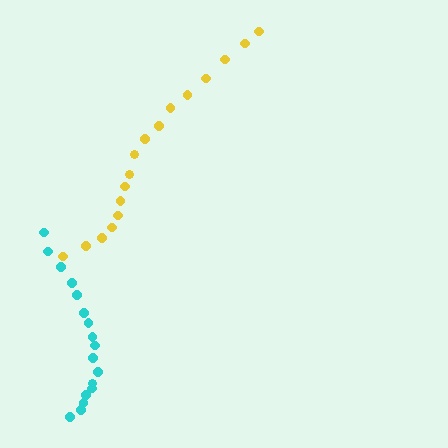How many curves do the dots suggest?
There are 2 distinct paths.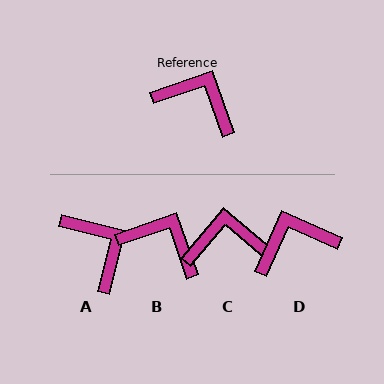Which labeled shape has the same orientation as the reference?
B.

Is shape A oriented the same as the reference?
No, it is off by about 33 degrees.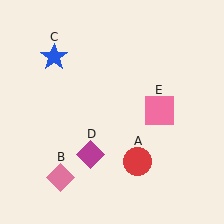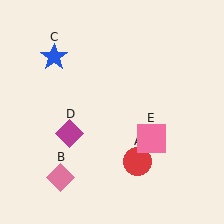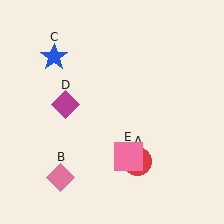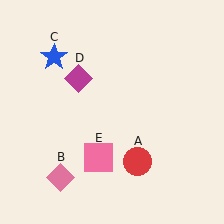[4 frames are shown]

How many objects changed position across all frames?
2 objects changed position: magenta diamond (object D), pink square (object E).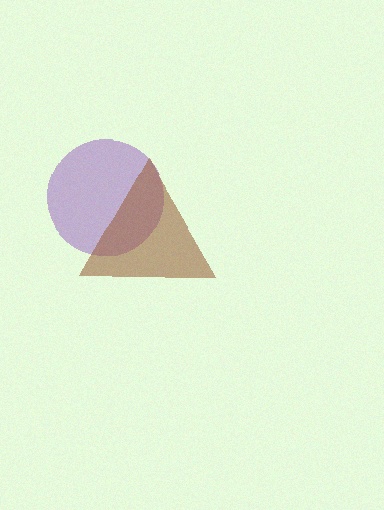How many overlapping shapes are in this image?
There are 2 overlapping shapes in the image.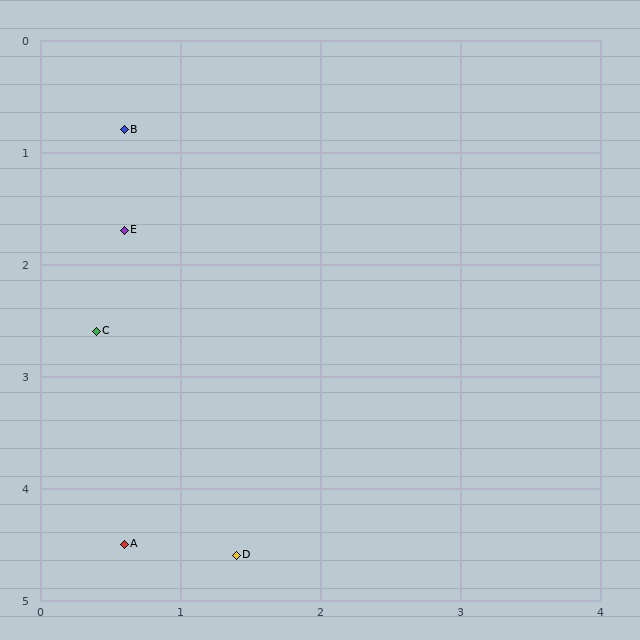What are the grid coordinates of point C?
Point C is at approximately (0.4, 2.6).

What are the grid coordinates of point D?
Point D is at approximately (1.4, 4.6).